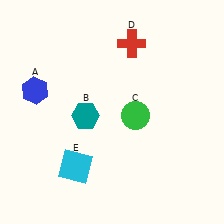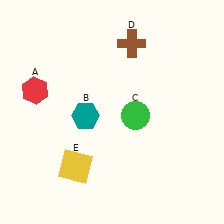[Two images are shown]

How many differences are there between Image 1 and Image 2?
There are 3 differences between the two images.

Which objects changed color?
A changed from blue to red. D changed from red to brown. E changed from cyan to yellow.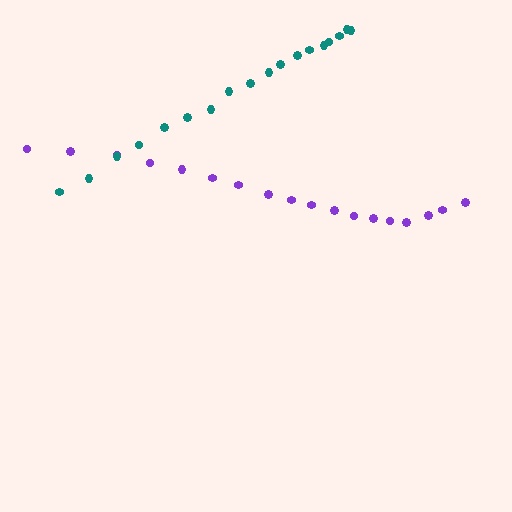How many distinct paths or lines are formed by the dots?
There are 2 distinct paths.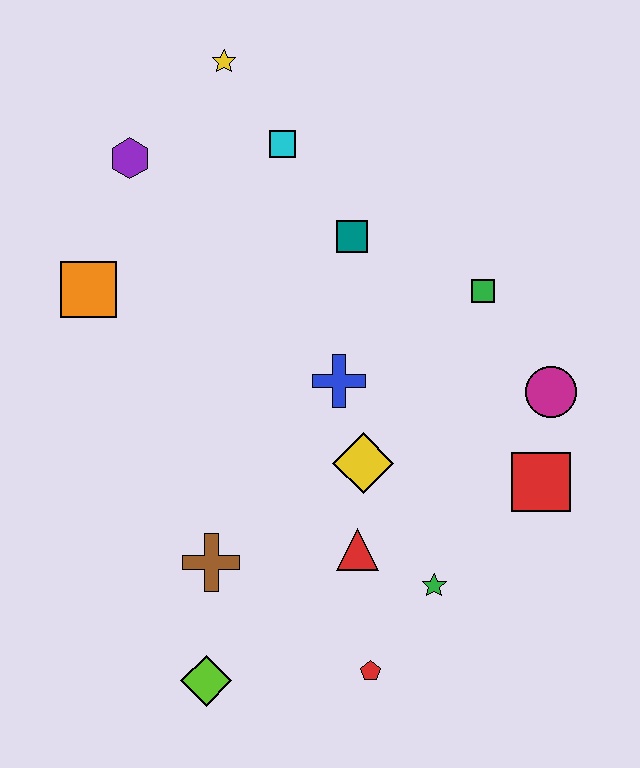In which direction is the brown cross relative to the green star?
The brown cross is to the left of the green star.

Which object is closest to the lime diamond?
The brown cross is closest to the lime diamond.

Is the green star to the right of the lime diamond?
Yes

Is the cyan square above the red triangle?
Yes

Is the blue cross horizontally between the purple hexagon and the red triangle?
Yes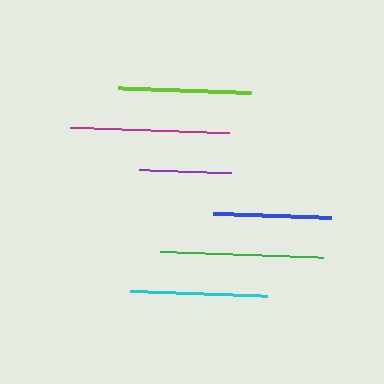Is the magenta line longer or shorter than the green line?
The green line is longer than the magenta line.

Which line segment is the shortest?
The purple line is the shortest at approximately 92 pixels.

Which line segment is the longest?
The green line is the longest at approximately 163 pixels.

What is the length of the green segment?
The green segment is approximately 163 pixels long.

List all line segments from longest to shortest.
From longest to shortest: green, magenta, cyan, lime, blue, purple.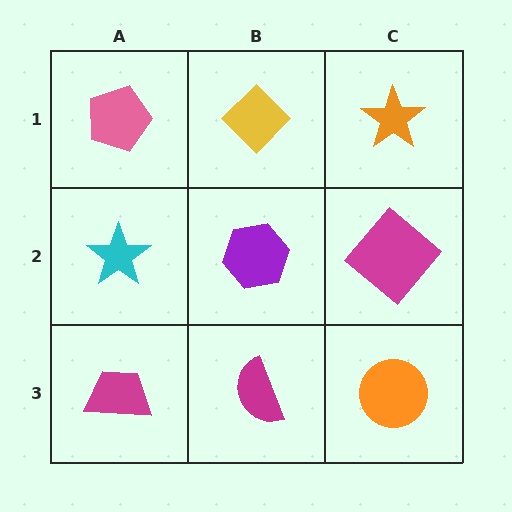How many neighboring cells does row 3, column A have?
2.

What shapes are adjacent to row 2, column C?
An orange star (row 1, column C), an orange circle (row 3, column C), a purple hexagon (row 2, column B).